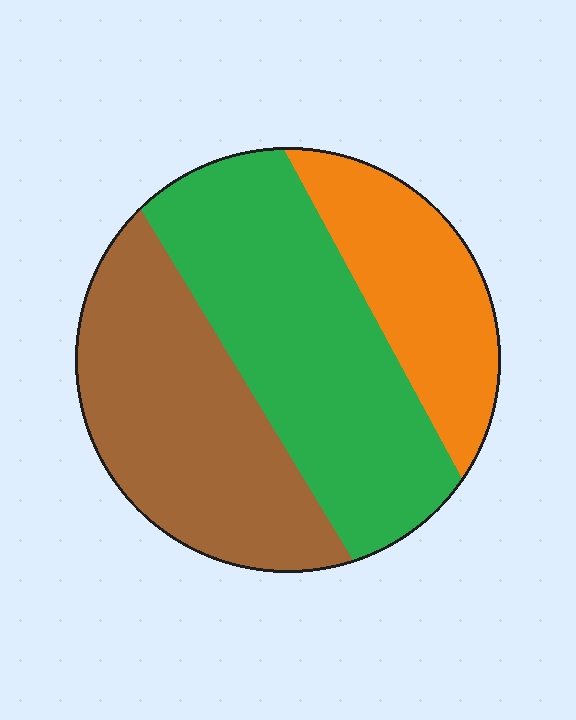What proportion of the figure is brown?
Brown covers 36% of the figure.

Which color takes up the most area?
Green, at roughly 40%.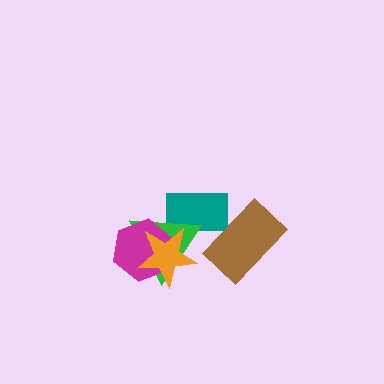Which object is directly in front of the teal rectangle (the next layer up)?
The green triangle is directly in front of the teal rectangle.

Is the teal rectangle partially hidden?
Yes, it is partially covered by another shape.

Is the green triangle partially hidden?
Yes, it is partially covered by another shape.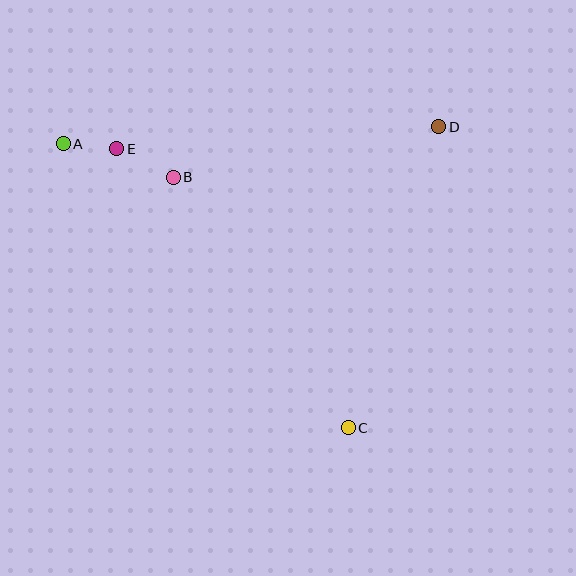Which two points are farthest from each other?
Points A and C are farthest from each other.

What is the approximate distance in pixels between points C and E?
The distance between C and E is approximately 362 pixels.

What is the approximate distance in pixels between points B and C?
The distance between B and C is approximately 305 pixels.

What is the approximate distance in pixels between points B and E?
The distance between B and E is approximately 63 pixels.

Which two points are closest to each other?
Points A and E are closest to each other.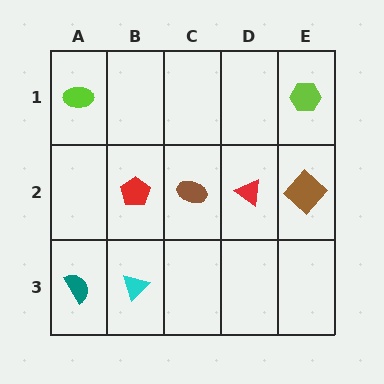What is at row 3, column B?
A cyan triangle.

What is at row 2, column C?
A brown ellipse.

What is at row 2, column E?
A brown diamond.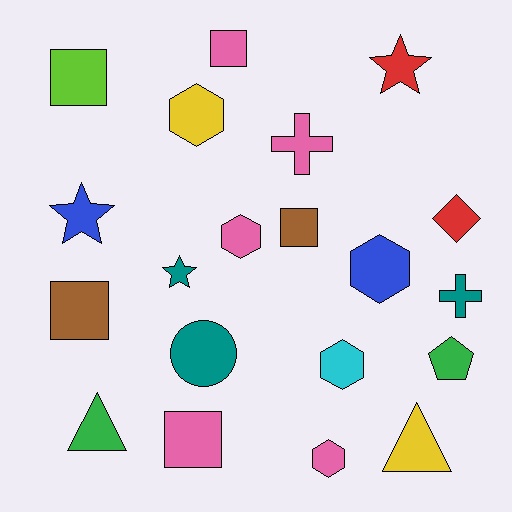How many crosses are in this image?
There are 2 crosses.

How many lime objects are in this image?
There is 1 lime object.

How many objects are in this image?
There are 20 objects.